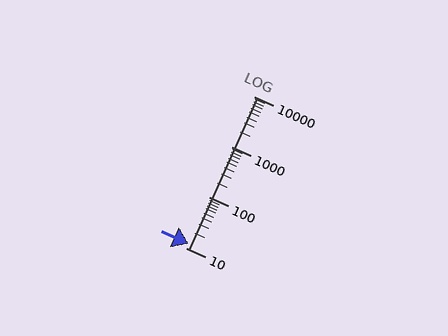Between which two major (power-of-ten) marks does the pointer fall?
The pointer is between 10 and 100.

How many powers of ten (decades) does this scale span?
The scale spans 3 decades, from 10 to 10000.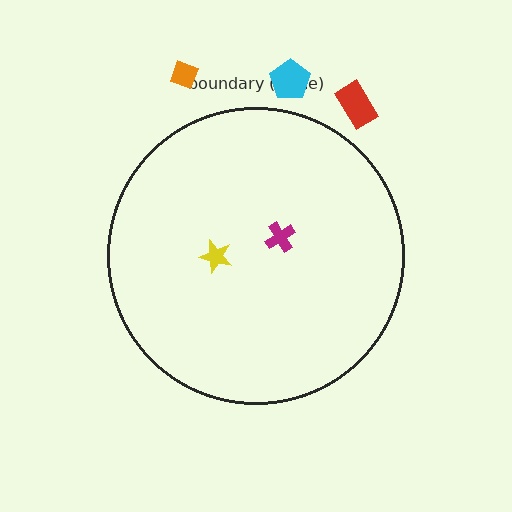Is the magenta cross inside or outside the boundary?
Inside.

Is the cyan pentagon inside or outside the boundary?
Outside.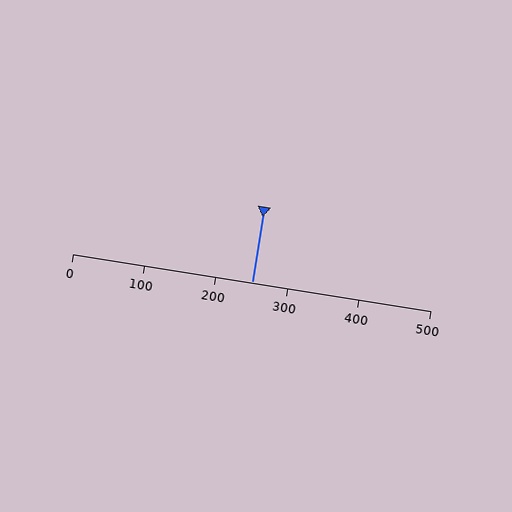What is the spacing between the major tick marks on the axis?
The major ticks are spaced 100 apart.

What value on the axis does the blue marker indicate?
The marker indicates approximately 250.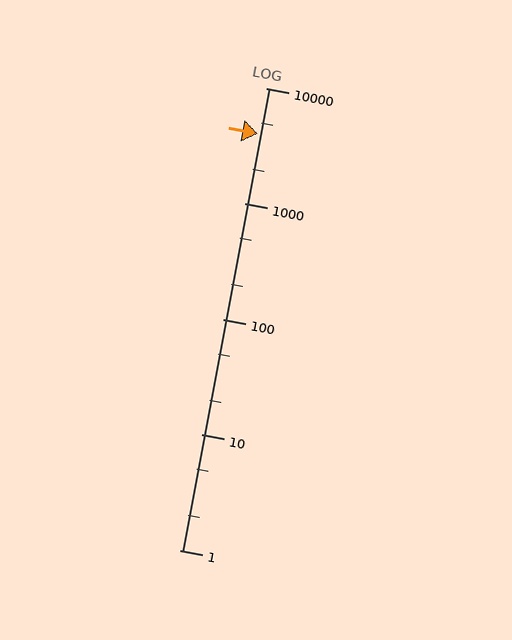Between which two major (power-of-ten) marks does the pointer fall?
The pointer is between 1000 and 10000.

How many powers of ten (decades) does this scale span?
The scale spans 4 decades, from 1 to 10000.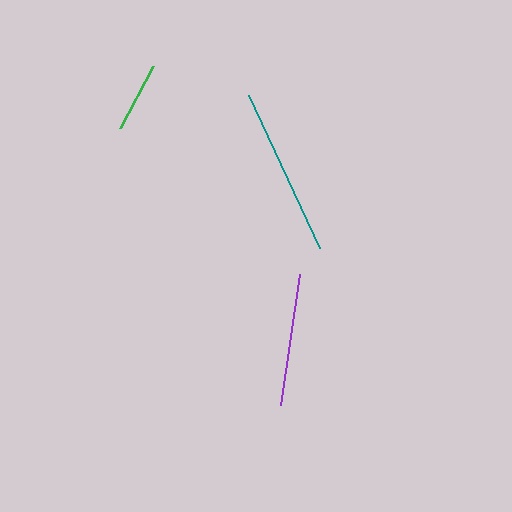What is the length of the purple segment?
The purple segment is approximately 133 pixels long.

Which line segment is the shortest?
The green line is the shortest at approximately 70 pixels.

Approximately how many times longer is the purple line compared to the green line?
The purple line is approximately 1.9 times the length of the green line.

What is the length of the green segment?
The green segment is approximately 70 pixels long.